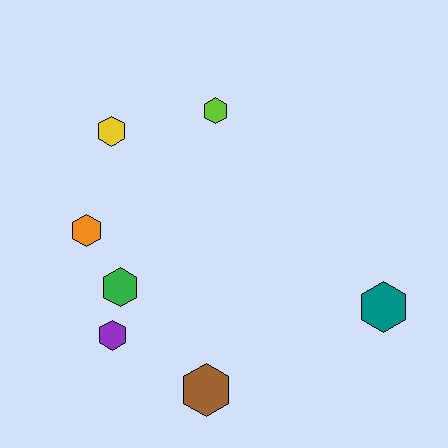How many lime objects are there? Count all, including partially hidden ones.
There is 1 lime object.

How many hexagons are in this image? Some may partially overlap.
There are 7 hexagons.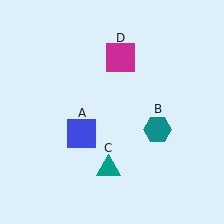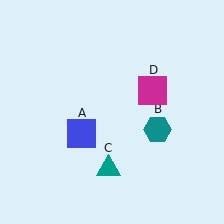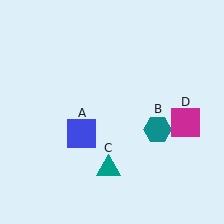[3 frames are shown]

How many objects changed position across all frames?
1 object changed position: magenta square (object D).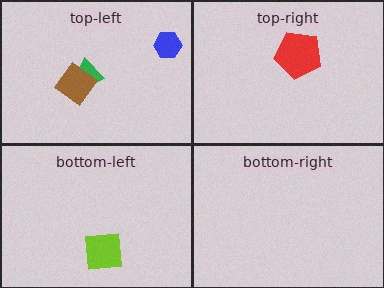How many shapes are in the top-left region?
3.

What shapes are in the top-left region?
The green trapezoid, the brown diamond, the blue hexagon.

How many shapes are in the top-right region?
1.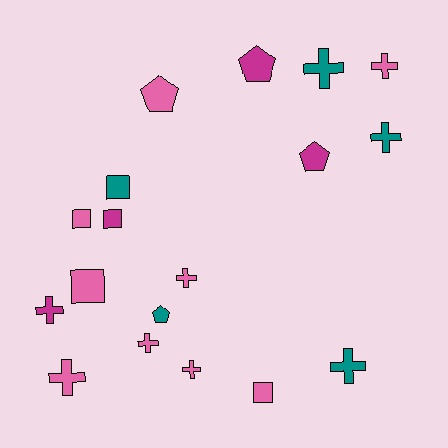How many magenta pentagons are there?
There are 2 magenta pentagons.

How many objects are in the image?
There are 18 objects.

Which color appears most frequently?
Pink, with 9 objects.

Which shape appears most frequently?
Cross, with 9 objects.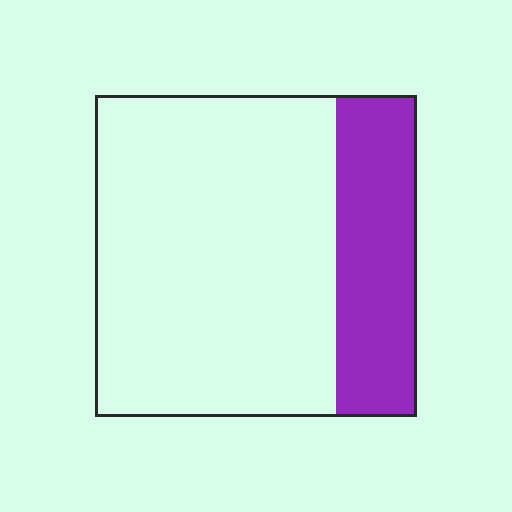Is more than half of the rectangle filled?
No.